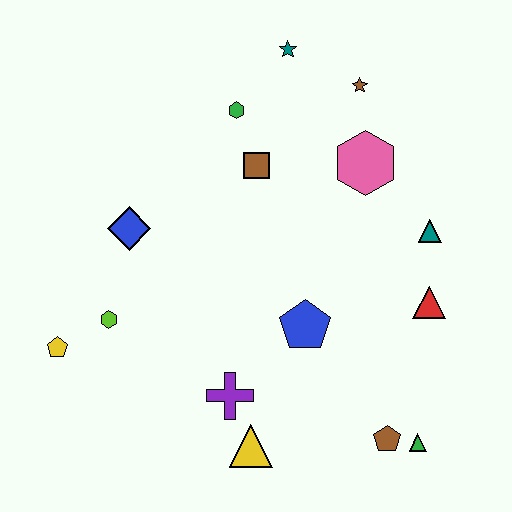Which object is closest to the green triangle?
The brown pentagon is closest to the green triangle.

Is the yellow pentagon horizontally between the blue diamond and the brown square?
No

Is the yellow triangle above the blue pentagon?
No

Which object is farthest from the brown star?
The yellow pentagon is farthest from the brown star.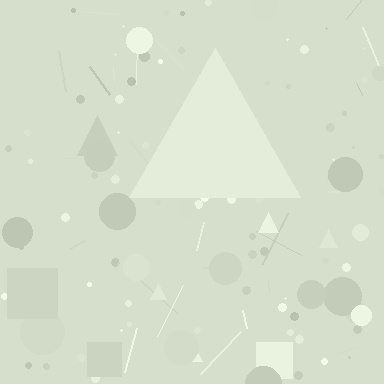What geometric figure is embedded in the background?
A triangle is embedded in the background.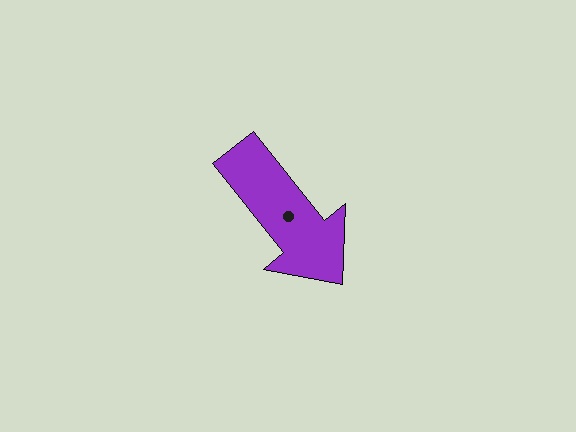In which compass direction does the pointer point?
Southeast.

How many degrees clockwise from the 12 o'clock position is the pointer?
Approximately 141 degrees.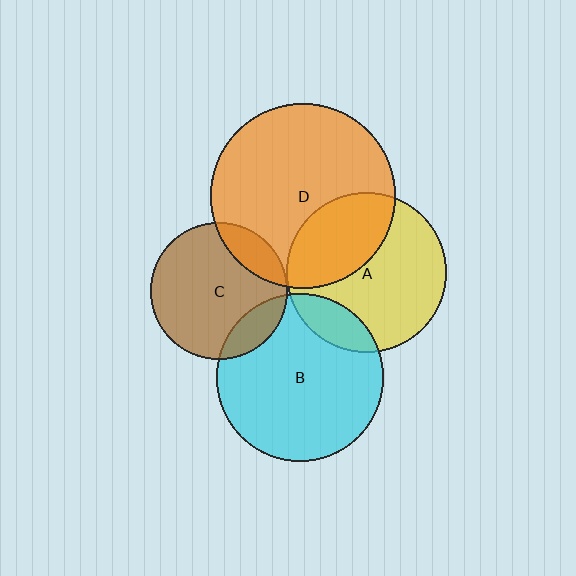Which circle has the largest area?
Circle D (orange).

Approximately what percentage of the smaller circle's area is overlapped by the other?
Approximately 15%.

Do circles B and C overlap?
Yes.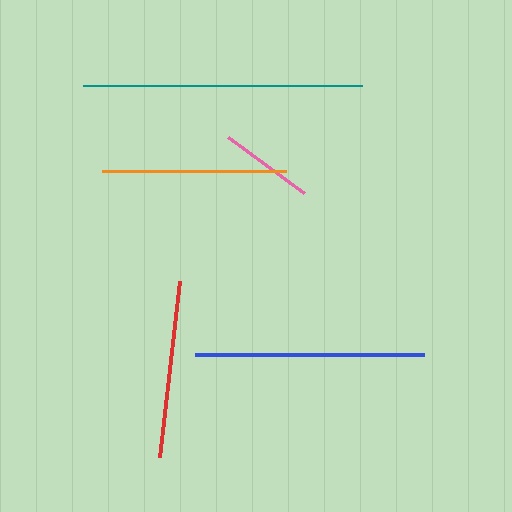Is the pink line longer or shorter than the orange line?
The orange line is longer than the pink line.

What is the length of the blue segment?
The blue segment is approximately 229 pixels long.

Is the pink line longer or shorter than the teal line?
The teal line is longer than the pink line.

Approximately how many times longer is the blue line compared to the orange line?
The blue line is approximately 1.2 times the length of the orange line.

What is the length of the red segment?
The red segment is approximately 178 pixels long.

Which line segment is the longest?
The teal line is the longest at approximately 280 pixels.